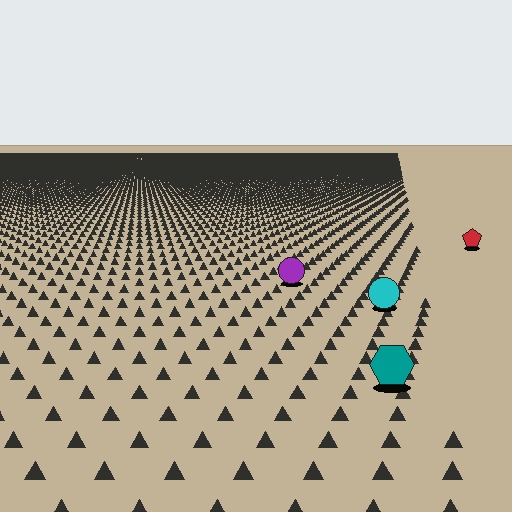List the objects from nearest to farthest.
From nearest to farthest: the teal hexagon, the cyan circle, the purple circle, the red pentagon.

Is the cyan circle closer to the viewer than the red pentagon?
Yes. The cyan circle is closer — you can tell from the texture gradient: the ground texture is coarser near it.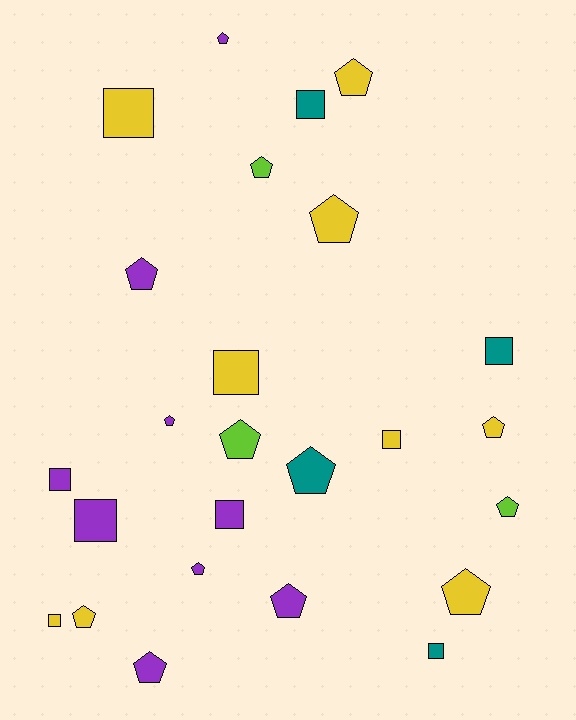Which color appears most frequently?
Yellow, with 9 objects.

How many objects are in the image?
There are 25 objects.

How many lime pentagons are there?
There are 3 lime pentagons.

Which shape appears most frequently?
Pentagon, with 15 objects.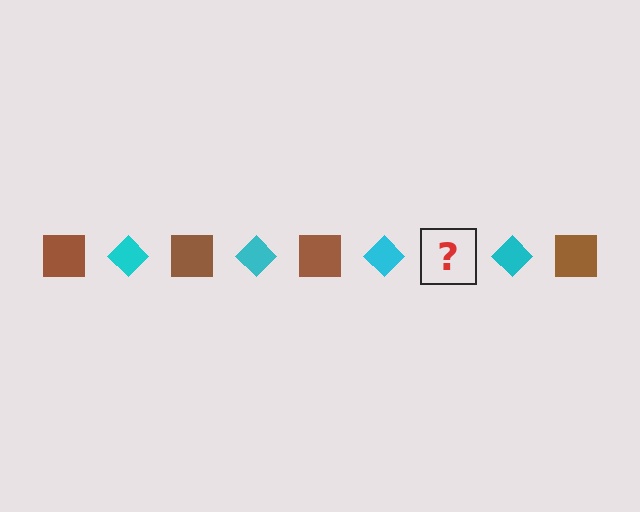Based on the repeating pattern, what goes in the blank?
The blank should be a brown square.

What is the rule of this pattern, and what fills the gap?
The rule is that the pattern alternates between brown square and cyan diamond. The gap should be filled with a brown square.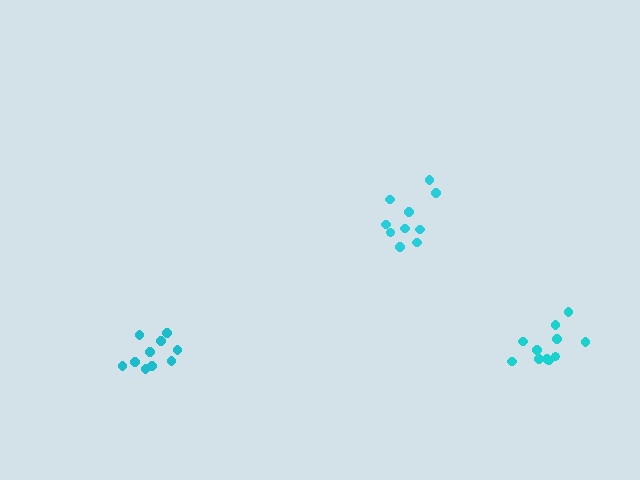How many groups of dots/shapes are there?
There are 3 groups.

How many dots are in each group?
Group 1: 11 dots, Group 2: 10 dots, Group 3: 10 dots (31 total).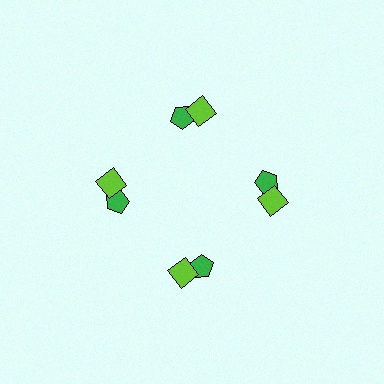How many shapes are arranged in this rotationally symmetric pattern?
There are 8 shapes, arranged in 4 groups of 2.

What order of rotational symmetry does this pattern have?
This pattern has 4-fold rotational symmetry.